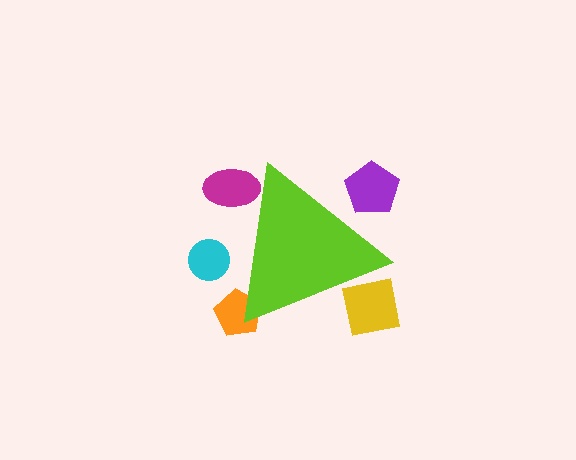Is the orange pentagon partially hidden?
Yes, the orange pentagon is partially hidden behind the lime triangle.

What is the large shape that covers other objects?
A lime triangle.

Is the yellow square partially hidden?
Yes, the yellow square is partially hidden behind the lime triangle.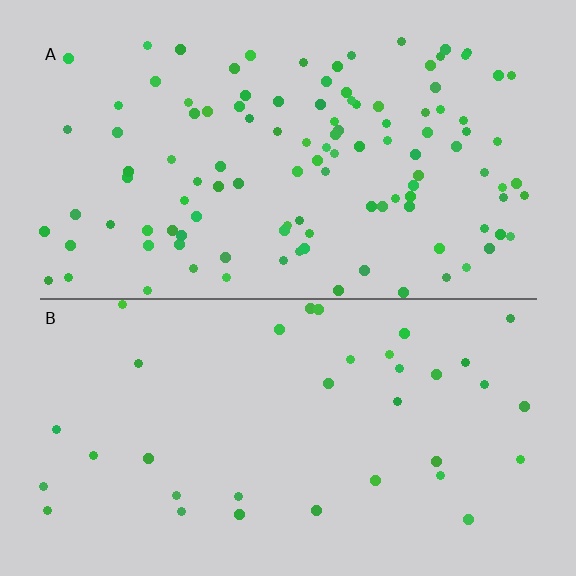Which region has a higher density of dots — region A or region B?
A (the top).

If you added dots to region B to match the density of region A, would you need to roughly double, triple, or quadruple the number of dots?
Approximately triple.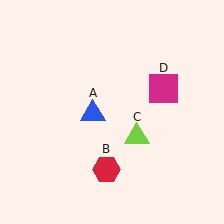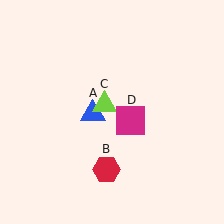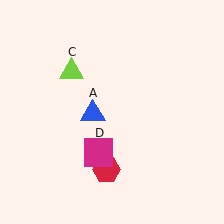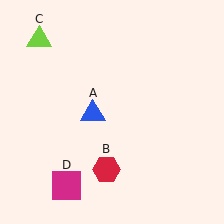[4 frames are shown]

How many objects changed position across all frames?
2 objects changed position: lime triangle (object C), magenta square (object D).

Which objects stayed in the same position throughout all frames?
Blue triangle (object A) and red hexagon (object B) remained stationary.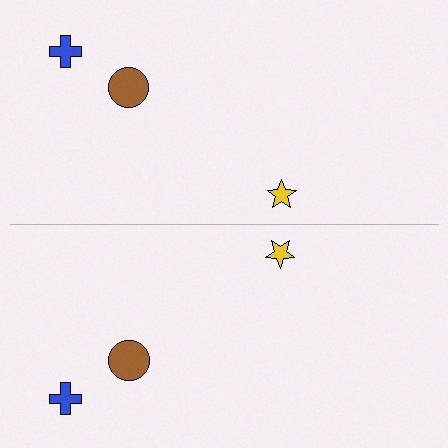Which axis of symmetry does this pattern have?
The pattern has a horizontal axis of symmetry running through the center of the image.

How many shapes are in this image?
There are 6 shapes in this image.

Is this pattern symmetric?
Yes, this pattern has bilateral (reflection) symmetry.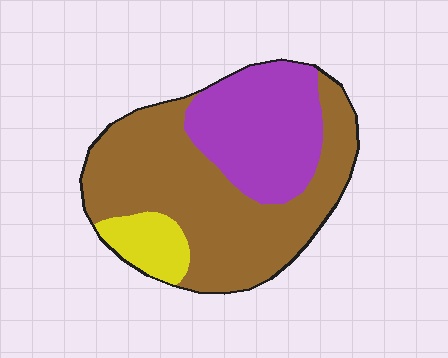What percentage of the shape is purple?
Purple covers 32% of the shape.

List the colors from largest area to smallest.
From largest to smallest: brown, purple, yellow.